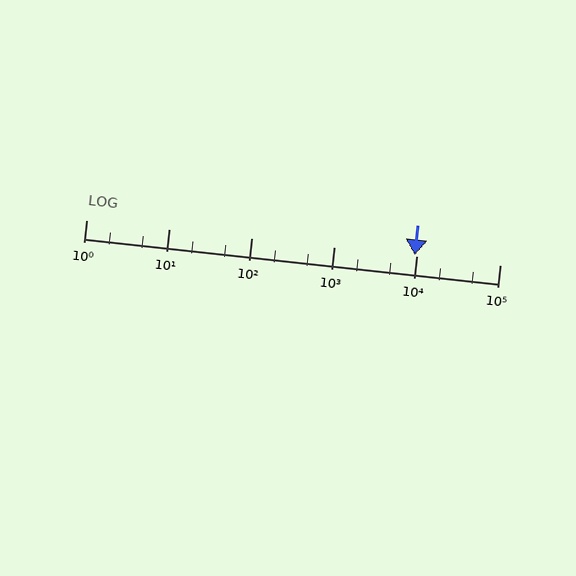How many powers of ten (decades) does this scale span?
The scale spans 5 decades, from 1 to 100000.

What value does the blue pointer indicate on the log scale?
The pointer indicates approximately 9500.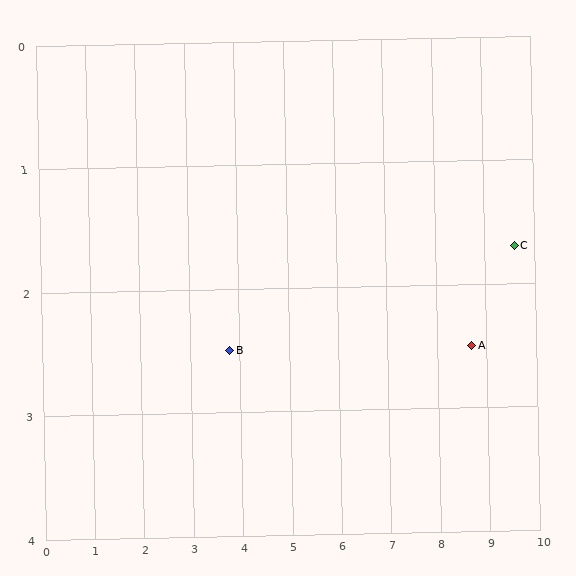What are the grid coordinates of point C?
Point C is at approximately (9.6, 1.7).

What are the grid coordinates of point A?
Point A is at approximately (8.7, 2.5).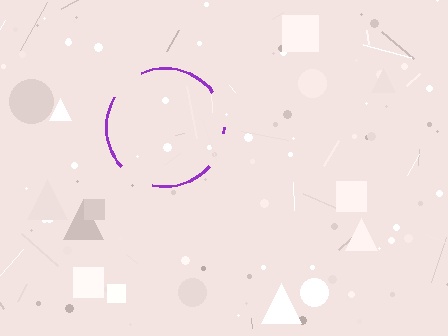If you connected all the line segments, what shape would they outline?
They would outline a circle.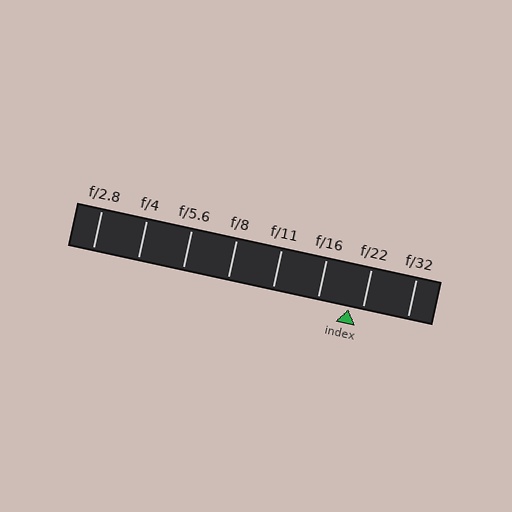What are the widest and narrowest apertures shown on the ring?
The widest aperture shown is f/2.8 and the narrowest is f/32.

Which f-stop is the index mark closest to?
The index mark is closest to f/22.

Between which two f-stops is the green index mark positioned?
The index mark is between f/16 and f/22.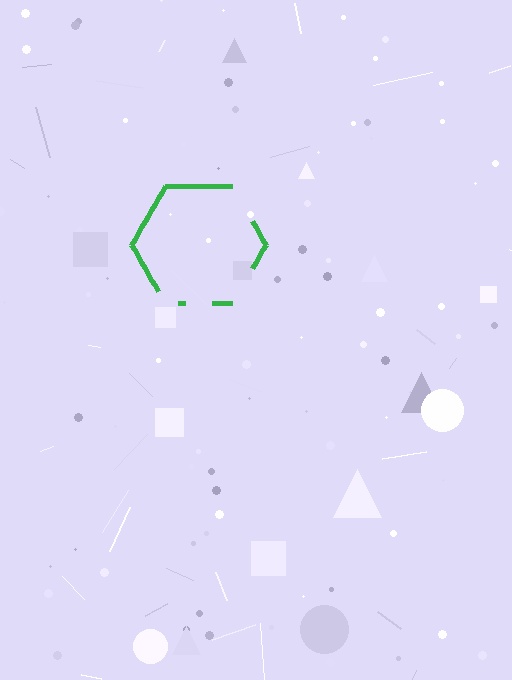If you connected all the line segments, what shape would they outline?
They would outline a hexagon.